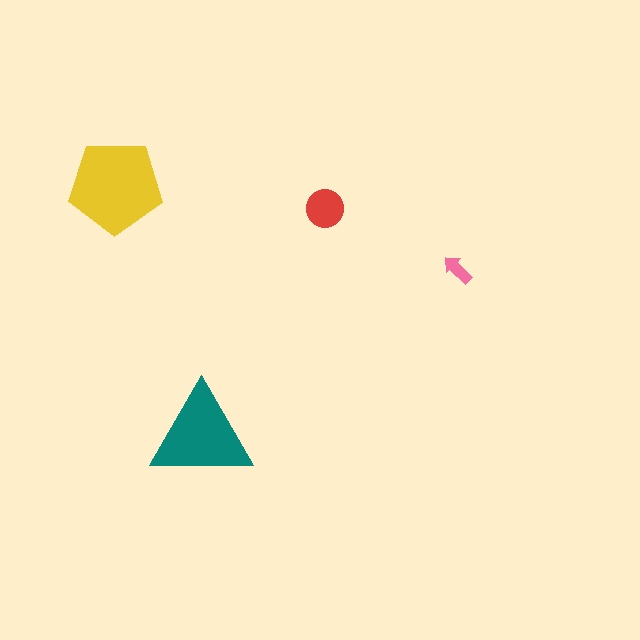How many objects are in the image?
There are 4 objects in the image.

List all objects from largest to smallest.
The yellow pentagon, the teal triangle, the red circle, the pink arrow.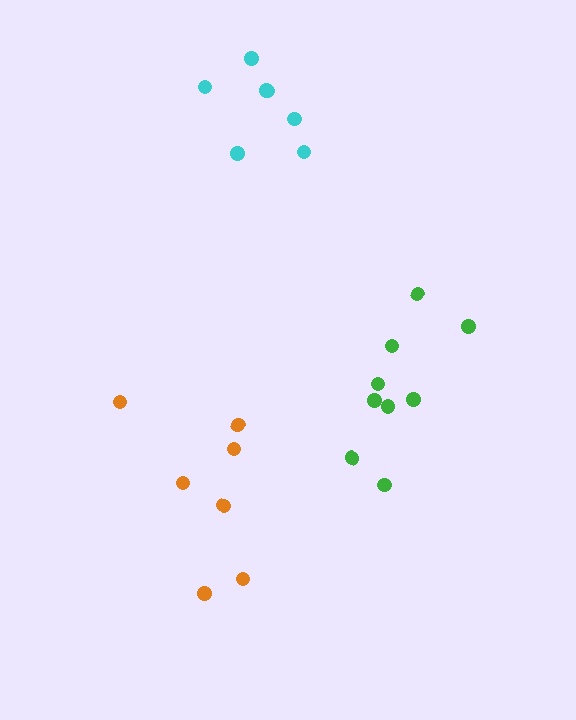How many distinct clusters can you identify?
There are 3 distinct clusters.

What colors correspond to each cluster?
The clusters are colored: green, orange, cyan.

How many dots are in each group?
Group 1: 9 dots, Group 2: 7 dots, Group 3: 7 dots (23 total).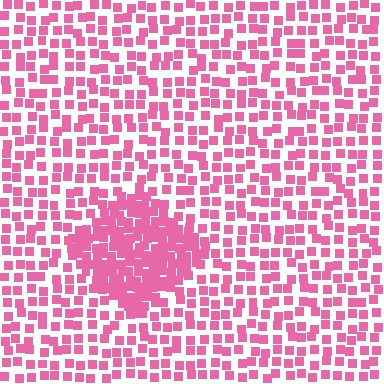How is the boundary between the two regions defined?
The boundary is defined by a change in element density (approximately 2.2x ratio). All elements are the same color, size, and shape.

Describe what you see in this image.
The image contains small pink elements arranged at two different densities. A diamond-shaped region is visible where the elements are more densely packed than the surrounding area.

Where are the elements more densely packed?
The elements are more densely packed inside the diamond boundary.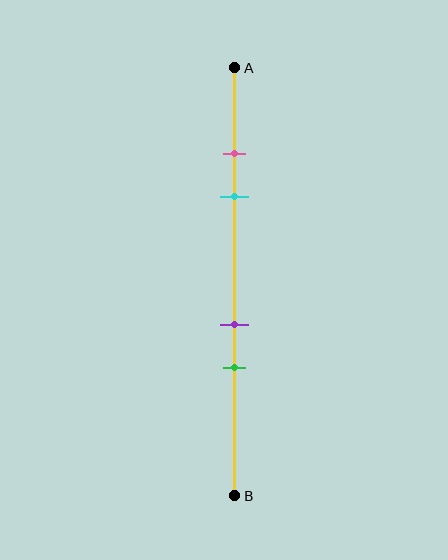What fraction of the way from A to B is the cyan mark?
The cyan mark is approximately 30% (0.3) of the way from A to B.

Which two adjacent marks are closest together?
The pink and cyan marks are the closest adjacent pair.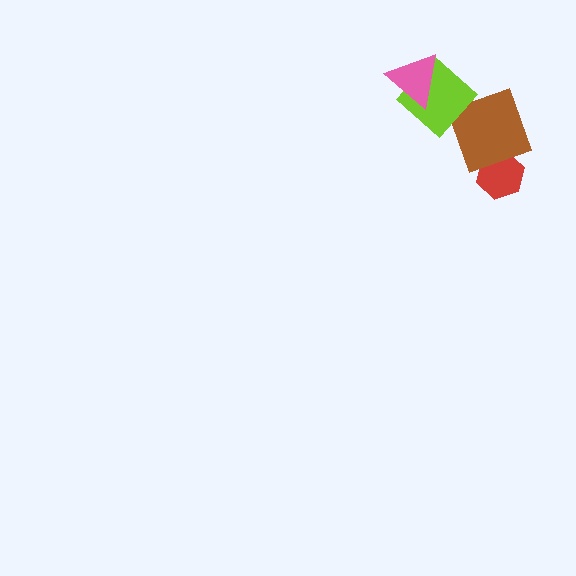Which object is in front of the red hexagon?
The brown diamond is in front of the red hexagon.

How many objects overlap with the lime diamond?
2 objects overlap with the lime diamond.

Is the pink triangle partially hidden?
No, no other shape covers it.